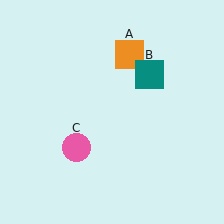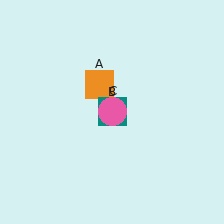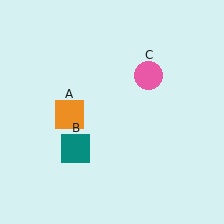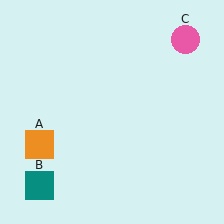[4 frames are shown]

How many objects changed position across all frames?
3 objects changed position: orange square (object A), teal square (object B), pink circle (object C).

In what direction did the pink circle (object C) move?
The pink circle (object C) moved up and to the right.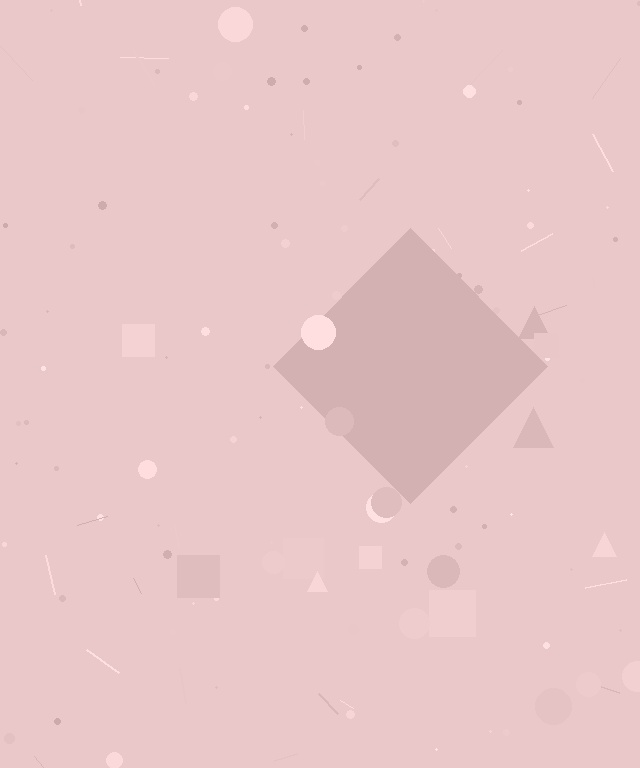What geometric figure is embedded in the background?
A diamond is embedded in the background.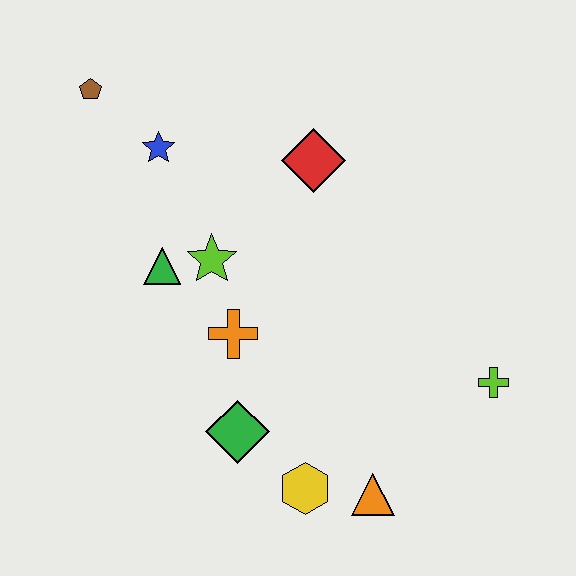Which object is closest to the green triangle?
The lime star is closest to the green triangle.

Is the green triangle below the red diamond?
Yes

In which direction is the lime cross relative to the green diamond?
The lime cross is to the right of the green diamond.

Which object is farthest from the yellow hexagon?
The brown pentagon is farthest from the yellow hexagon.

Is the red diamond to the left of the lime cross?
Yes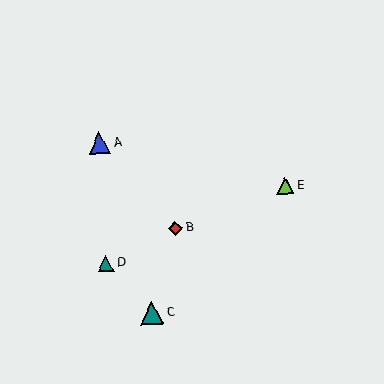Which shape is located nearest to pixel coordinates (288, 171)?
The lime triangle (labeled E) at (285, 186) is nearest to that location.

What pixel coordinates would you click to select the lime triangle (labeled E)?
Click at (285, 186) to select the lime triangle E.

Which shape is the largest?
The teal triangle (labeled C) is the largest.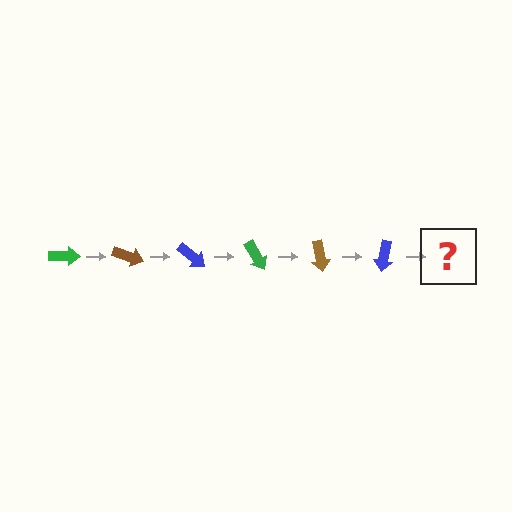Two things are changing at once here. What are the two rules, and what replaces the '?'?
The two rules are that it rotates 20 degrees each step and the color cycles through green, brown, and blue. The '?' should be a green arrow, rotated 120 degrees from the start.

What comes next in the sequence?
The next element should be a green arrow, rotated 120 degrees from the start.